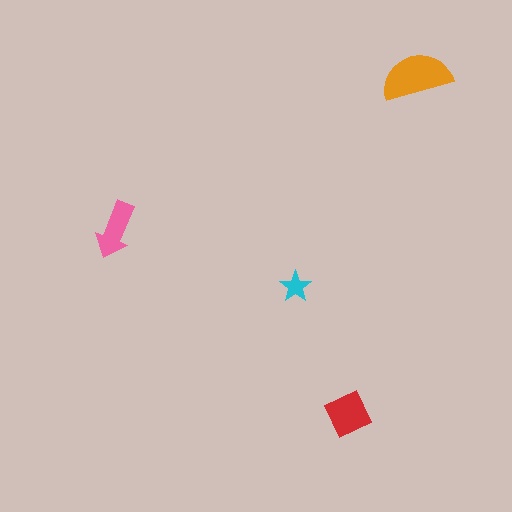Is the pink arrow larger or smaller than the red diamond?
Smaller.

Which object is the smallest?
The cyan star.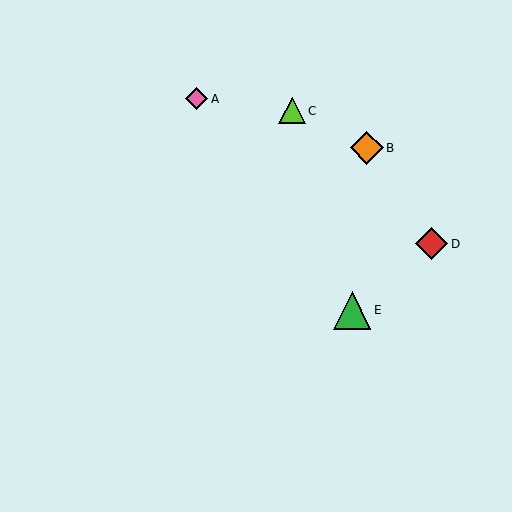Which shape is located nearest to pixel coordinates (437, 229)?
The red diamond (labeled D) at (432, 244) is nearest to that location.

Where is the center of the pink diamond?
The center of the pink diamond is at (197, 99).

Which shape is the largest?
The green triangle (labeled E) is the largest.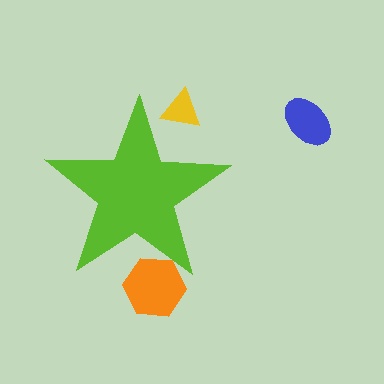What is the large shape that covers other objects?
A lime star.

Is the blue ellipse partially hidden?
No, the blue ellipse is fully visible.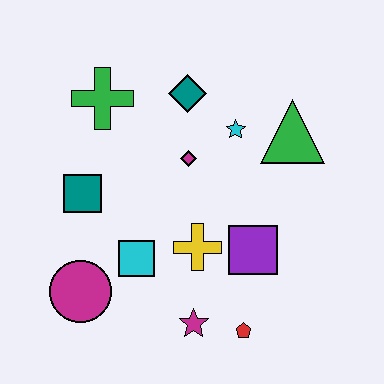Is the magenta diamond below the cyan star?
Yes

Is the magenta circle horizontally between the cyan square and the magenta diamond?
No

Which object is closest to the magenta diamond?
The cyan star is closest to the magenta diamond.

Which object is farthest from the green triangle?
The magenta circle is farthest from the green triangle.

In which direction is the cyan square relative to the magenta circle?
The cyan square is to the right of the magenta circle.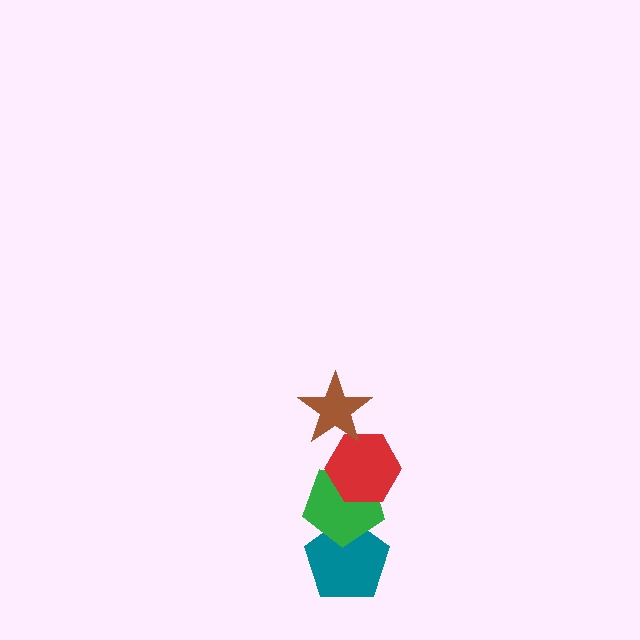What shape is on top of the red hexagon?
The brown star is on top of the red hexagon.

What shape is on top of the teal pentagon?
The green pentagon is on top of the teal pentagon.